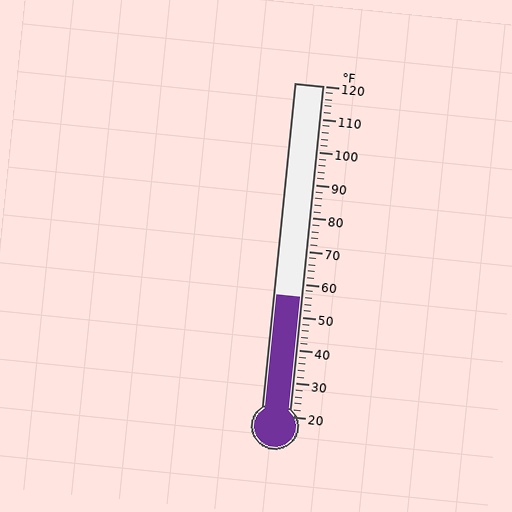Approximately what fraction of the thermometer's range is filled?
The thermometer is filled to approximately 35% of its range.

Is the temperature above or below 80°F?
The temperature is below 80°F.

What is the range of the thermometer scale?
The thermometer scale ranges from 20°F to 120°F.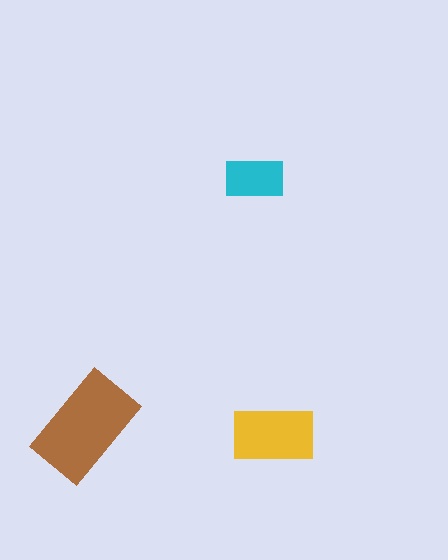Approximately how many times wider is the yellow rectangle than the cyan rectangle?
About 1.5 times wider.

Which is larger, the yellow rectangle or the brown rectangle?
The brown one.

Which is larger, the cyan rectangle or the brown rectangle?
The brown one.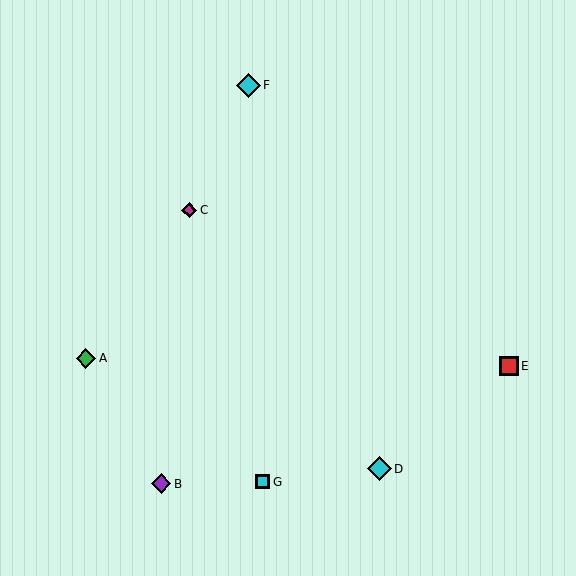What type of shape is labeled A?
Shape A is a green diamond.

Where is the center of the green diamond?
The center of the green diamond is at (86, 358).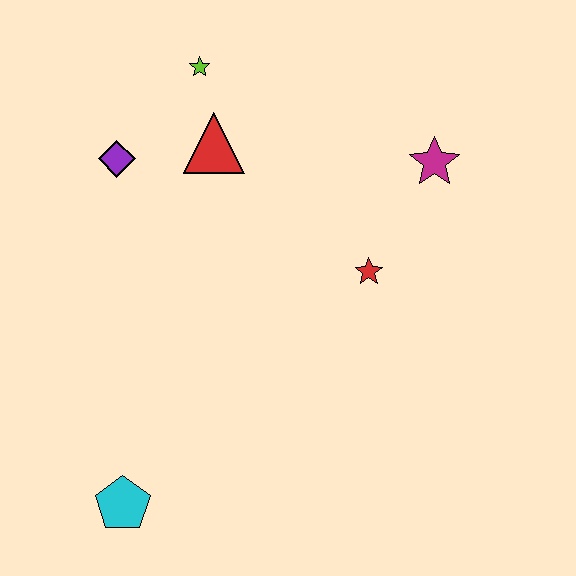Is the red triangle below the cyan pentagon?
No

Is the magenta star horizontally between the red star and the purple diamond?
No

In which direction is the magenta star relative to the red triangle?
The magenta star is to the right of the red triangle.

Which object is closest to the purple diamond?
The red triangle is closest to the purple diamond.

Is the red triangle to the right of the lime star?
Yes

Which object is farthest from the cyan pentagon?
The magenta star is farthest from the cyan pentagon.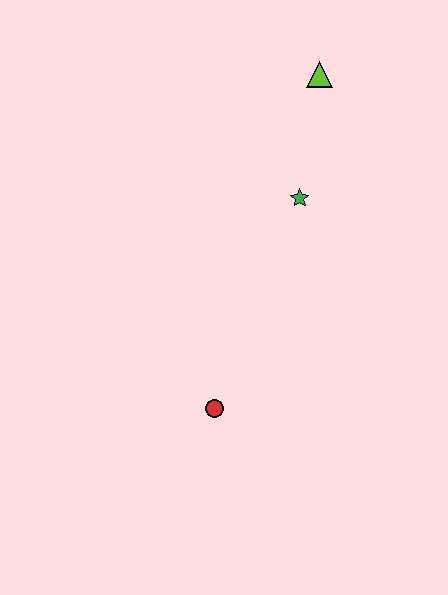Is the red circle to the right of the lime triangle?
No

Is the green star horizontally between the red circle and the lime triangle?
Yes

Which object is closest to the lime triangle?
The green star is closest to the lime triangle.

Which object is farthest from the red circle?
The lime triangle is farthest from the red circle.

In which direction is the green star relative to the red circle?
The green star is above the red circle.